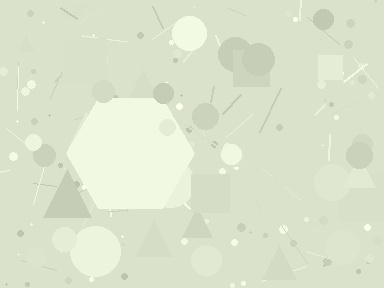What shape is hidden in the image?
A hexagon is hidden in the image.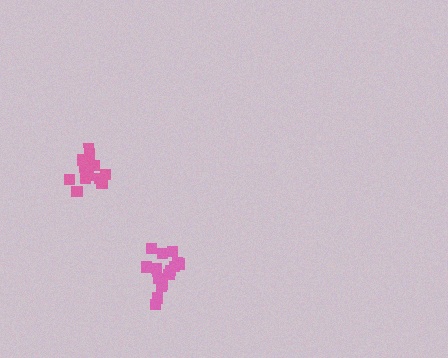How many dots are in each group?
Group 1: 16 dots, Group 2: 14 dots (30 total).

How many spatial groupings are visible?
There are 2 spatial groupings.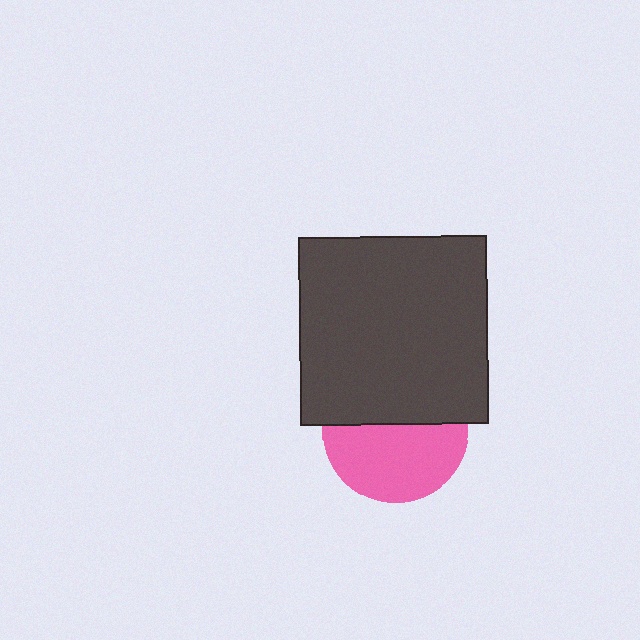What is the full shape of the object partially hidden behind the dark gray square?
The partially hidden object is a pink circle.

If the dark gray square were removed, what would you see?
You would see the complete pink circle.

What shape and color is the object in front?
The object in front is a dark gray square.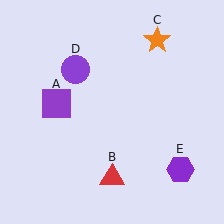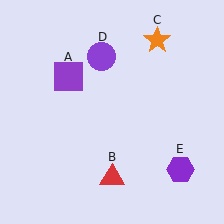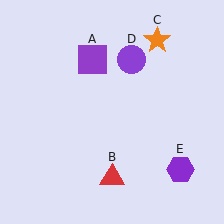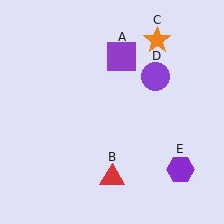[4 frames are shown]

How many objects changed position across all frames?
2 objects changed position: purple square (object A), purple circle (object D).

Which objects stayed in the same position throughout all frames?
Red triangle (object B) and orange star (object C) and purple hexagon (object E) remained stationary.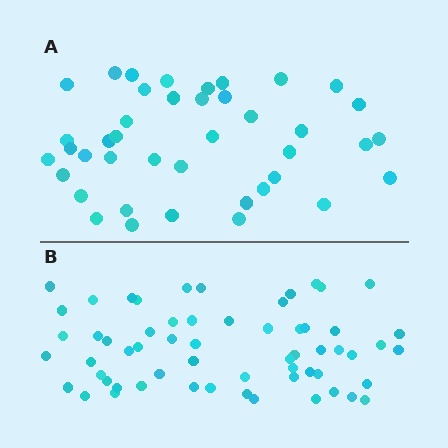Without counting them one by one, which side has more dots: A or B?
Region B (the bottom region) has more dots.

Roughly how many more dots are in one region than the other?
Region B has approximately 20 more dots than region A.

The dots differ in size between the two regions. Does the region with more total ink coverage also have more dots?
No. Region A has more total ink coverage because its dots are larger, but region B actually contains more individual dots. Total area can be misleading — the number of items is what matters here.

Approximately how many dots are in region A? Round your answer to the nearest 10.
About 40 dots. (The exact count is 41, which rounds to 40.)